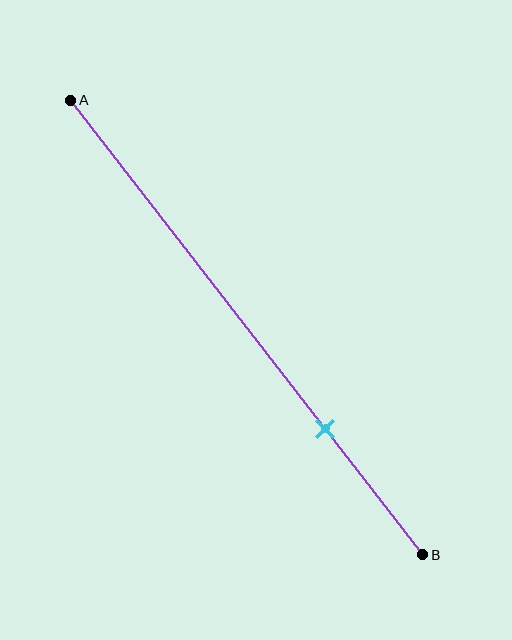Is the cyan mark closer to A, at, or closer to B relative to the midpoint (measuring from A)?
The cyan mark is closer to point B than the midpoint of segment AB.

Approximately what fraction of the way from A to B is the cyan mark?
The cyan mark is approximately 70% of the way from A to B.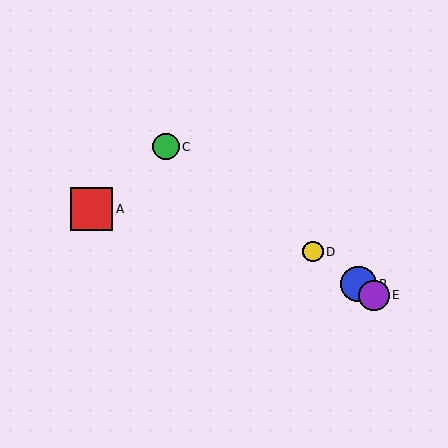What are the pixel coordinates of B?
Object B is at (358, 284).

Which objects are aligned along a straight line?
Objects B, C, D, E are aligned along a straight line.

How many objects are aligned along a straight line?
4 objects (B, C, D, E) are aligned along a straight line.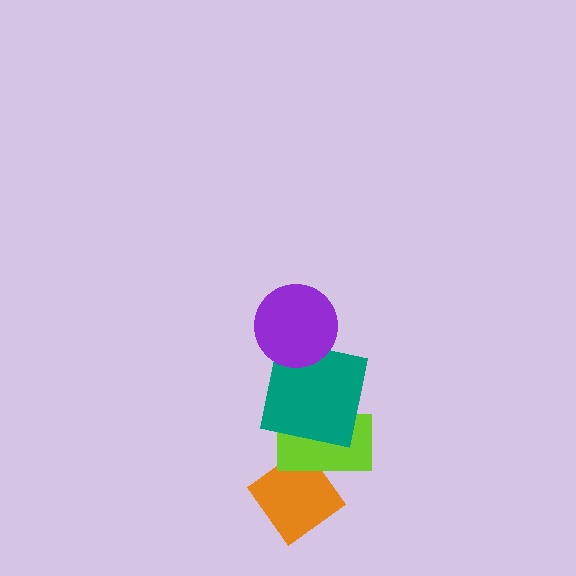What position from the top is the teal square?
The teal square is 2nd from the top.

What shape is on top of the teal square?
The purple circle is on top of the teal square.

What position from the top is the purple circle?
The purple circle is 1st from the top.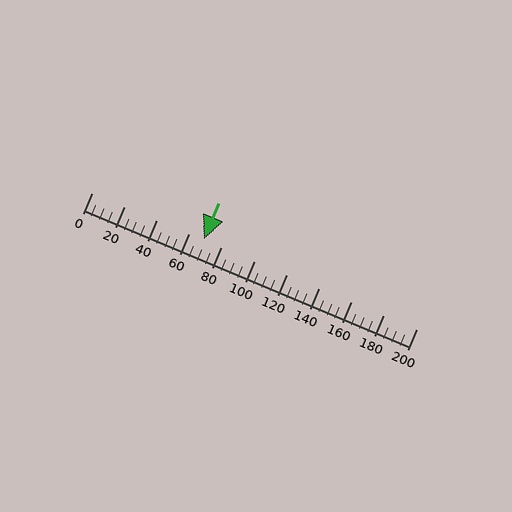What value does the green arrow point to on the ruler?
The green arrow points to approximately 69.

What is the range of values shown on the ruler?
The ruler shows values from 0 to 200.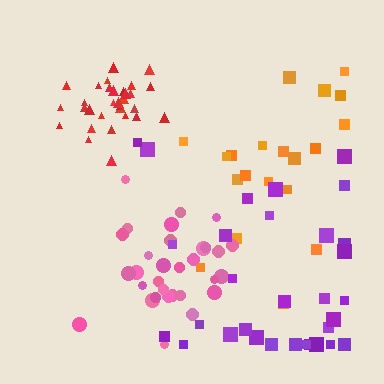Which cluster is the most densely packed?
Red.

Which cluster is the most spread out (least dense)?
Purple.